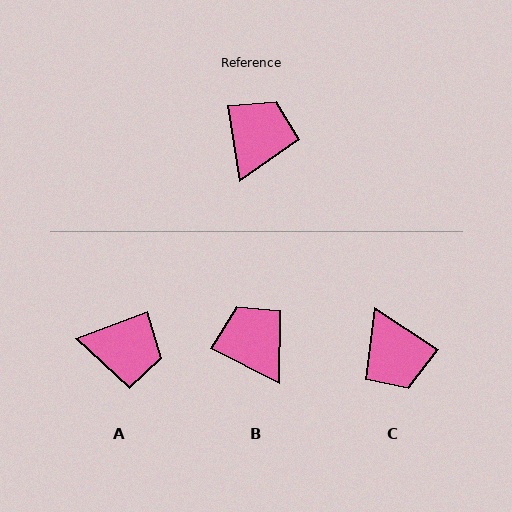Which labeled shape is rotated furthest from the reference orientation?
C, about 132 degrees away.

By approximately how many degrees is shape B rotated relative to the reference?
Approximately 54 degrees counter-clockwise.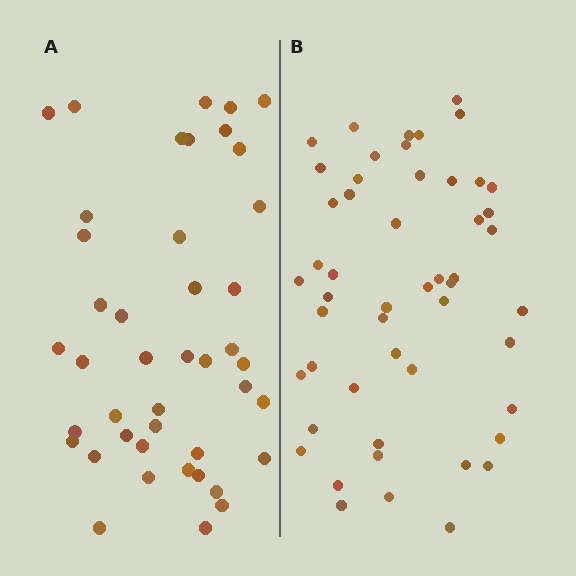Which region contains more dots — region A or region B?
Region B (the right region) has more dots.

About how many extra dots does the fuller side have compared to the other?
Region B has roughly 8 or so more dots than region A.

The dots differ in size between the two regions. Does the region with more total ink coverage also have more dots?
No. Region A has more total ink coverage because its dots are larger, but region B actually contains more individual dots. Total area can be misleading — the number of items is what matters here.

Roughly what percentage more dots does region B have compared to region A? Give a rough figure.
About 20% more.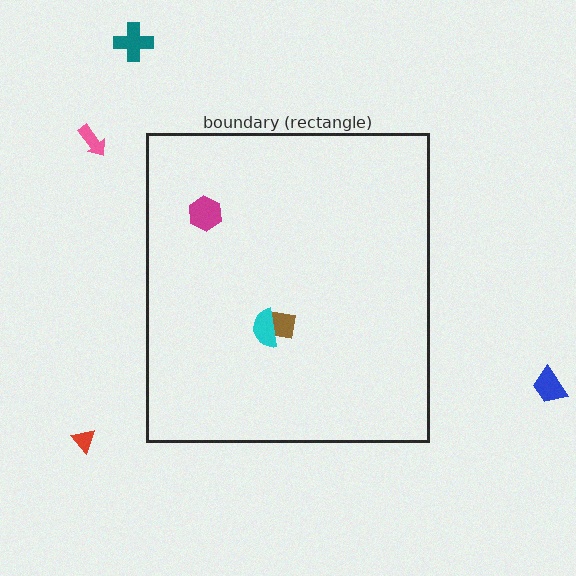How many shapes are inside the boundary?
3 inside, 4 outside.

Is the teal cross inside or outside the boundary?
Outside.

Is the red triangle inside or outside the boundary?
Outside.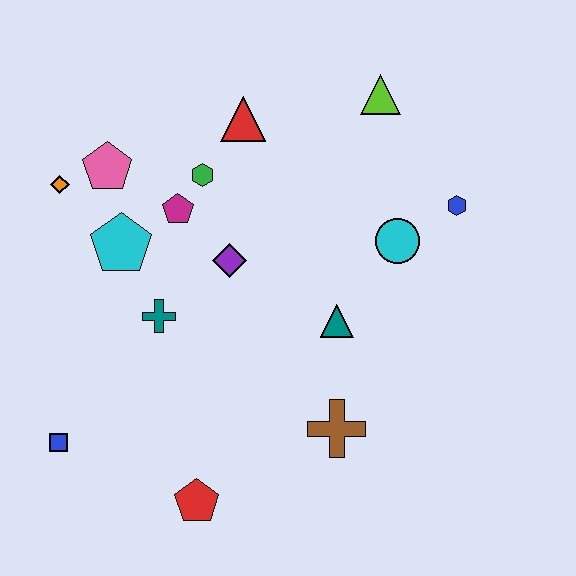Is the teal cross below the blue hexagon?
Yes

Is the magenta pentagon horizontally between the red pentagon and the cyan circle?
No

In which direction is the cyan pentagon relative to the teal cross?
The cyan pentagon is above the teal cross.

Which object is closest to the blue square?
The red pentagon is closest to the blue square.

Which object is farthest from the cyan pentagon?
The blue hexagon is farthest from the cyan pentagon.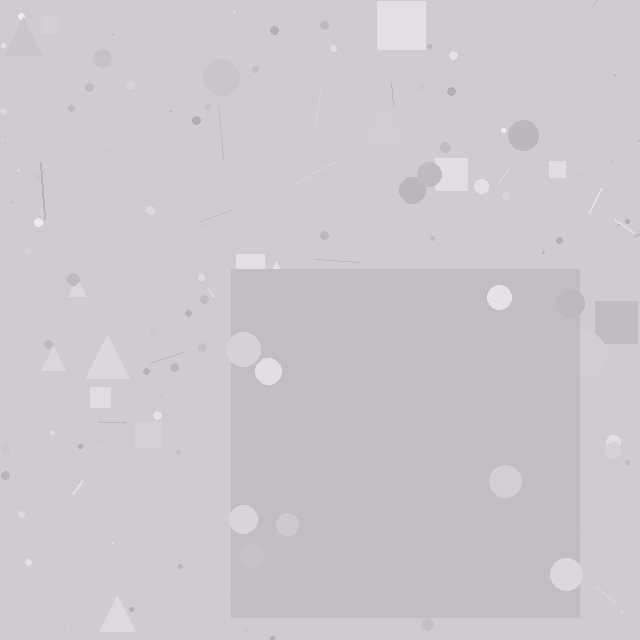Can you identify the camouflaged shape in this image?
The camouflaged shape is a square.